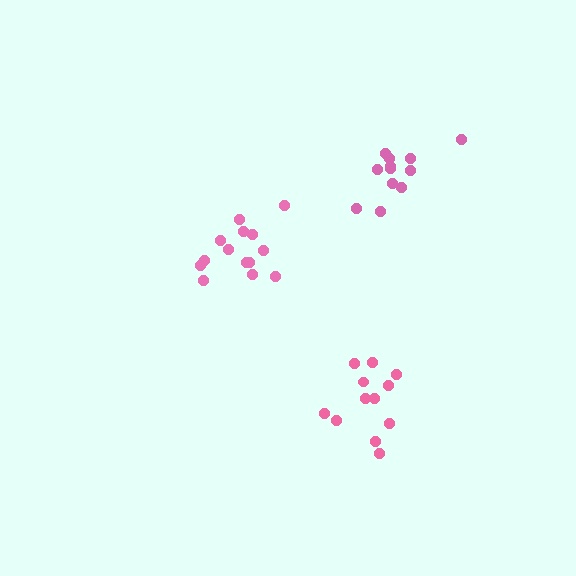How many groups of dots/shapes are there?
There are 3 groups.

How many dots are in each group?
Group 1: 14 dots, Group 2: 12 dots, Group 3: 12 dots (38 total).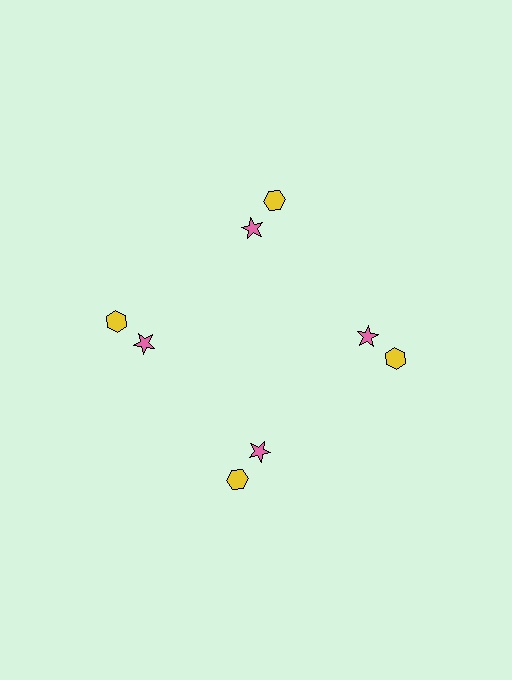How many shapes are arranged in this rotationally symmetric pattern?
There are 8 shapes, arranged in 4 groups of 2.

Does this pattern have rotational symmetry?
Yes, this pattern has 4-fold rotational symmetry. It looks the same after rotating 90 degrees around the center.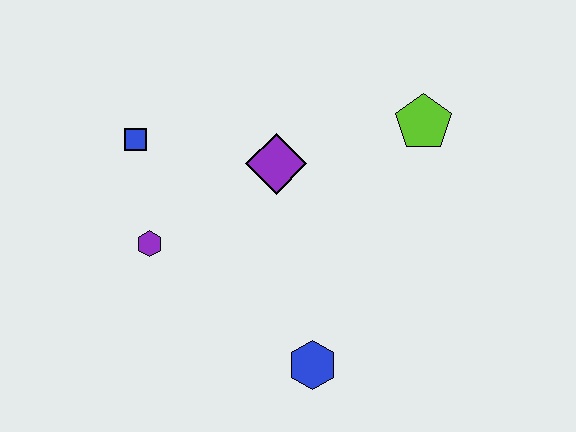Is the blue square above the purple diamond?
Yes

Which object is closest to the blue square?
The purple hexagon is closest to the blue square.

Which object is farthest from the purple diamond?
The blue hexagon is farthest from the purple diamond.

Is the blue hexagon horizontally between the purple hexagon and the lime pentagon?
Yes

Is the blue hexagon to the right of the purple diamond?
Yes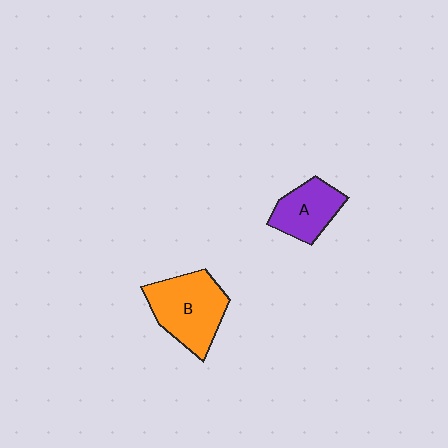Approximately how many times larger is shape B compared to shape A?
Approximately 1.5 times.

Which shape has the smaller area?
Shape A (purple).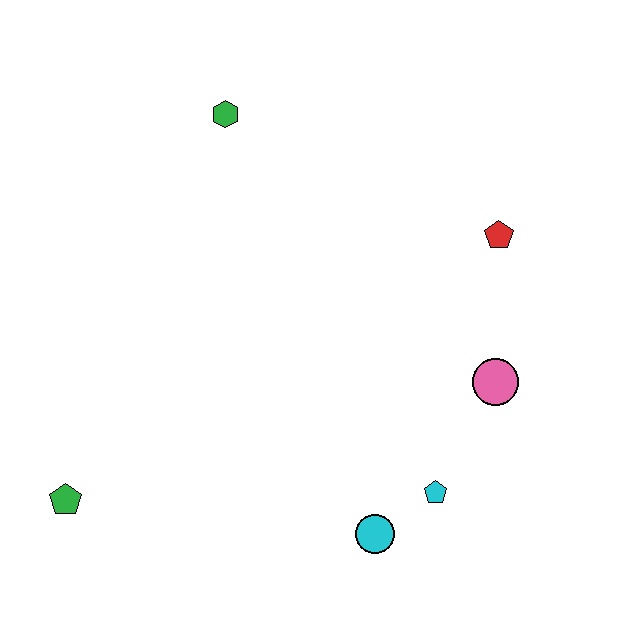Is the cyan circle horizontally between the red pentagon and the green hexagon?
Yes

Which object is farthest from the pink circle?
The green pentagon is farthest from the pink circle.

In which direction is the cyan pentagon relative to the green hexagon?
The cyan pentagon is below the green hexagon.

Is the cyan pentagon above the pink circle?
No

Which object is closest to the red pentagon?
The pink circle is closest to the red pentagon.